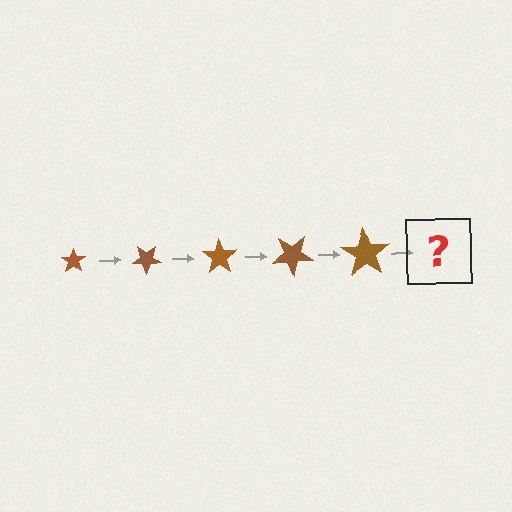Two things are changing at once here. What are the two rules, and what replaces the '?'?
The two rules are that the star grows larger each step and it rotates 35 degrees each step. The '?' should be a star, larger than the previous one and rotated 175 degrees from the start.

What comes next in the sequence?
The next element should be a star, larger than the previous one and rotated 175 degrees from the start.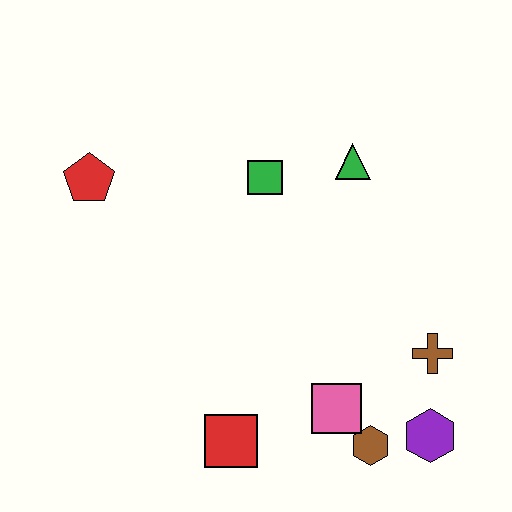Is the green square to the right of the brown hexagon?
No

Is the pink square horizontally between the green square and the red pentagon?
No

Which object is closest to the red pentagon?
The green square is closest to the red pentagon.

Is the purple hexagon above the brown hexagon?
Yes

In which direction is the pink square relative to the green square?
The pink square is below the green square.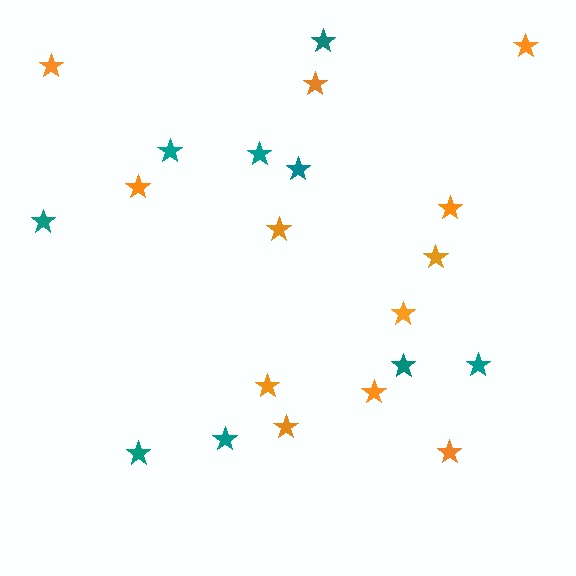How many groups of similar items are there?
There are 2 groups: one group of orange stars (12) and one group of teal stars (9).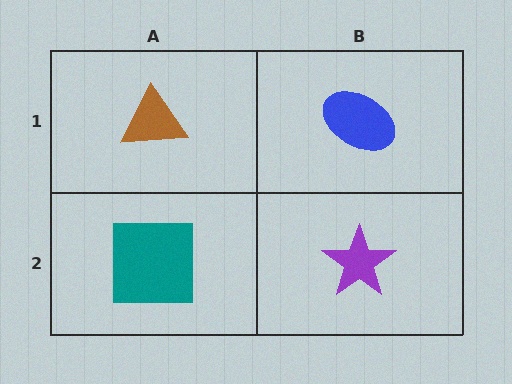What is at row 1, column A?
A brown triangle.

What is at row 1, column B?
A blue ellipse.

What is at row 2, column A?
A teal square.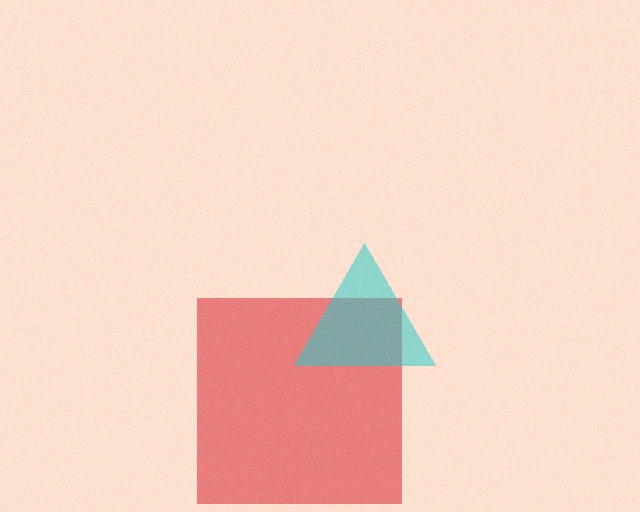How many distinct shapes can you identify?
There are 2 distinct shapes: a red square, a cyan triangle.